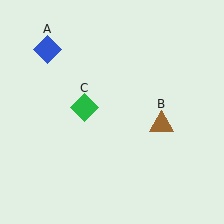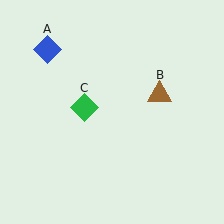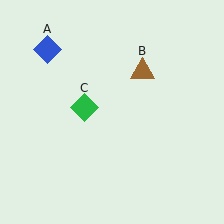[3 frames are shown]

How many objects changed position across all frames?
1 object changed position: brown triangle (object B).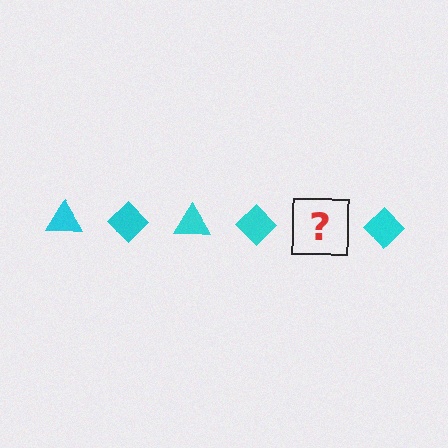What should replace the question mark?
The question mark should be replaced with a cyan triangle.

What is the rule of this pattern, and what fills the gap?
The rule is that the pattern cycles through triangle, diamond shapes in cyan. The gap should be filled with a cyan triangle.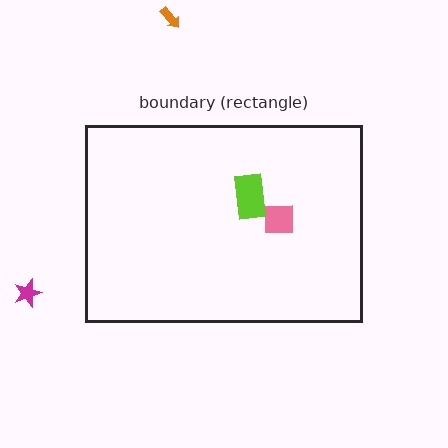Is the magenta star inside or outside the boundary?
Outside.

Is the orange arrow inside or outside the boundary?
Outside.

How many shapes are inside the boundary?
2 inside, 2 outside.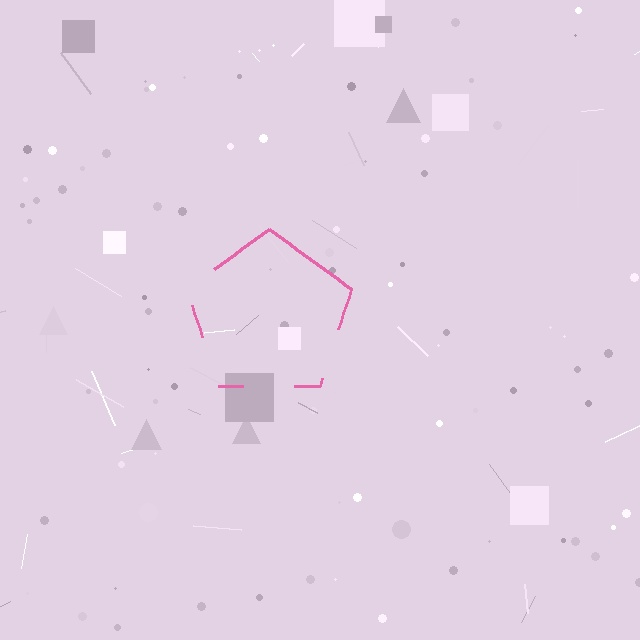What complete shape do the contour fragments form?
The contour fragments form a pentagon.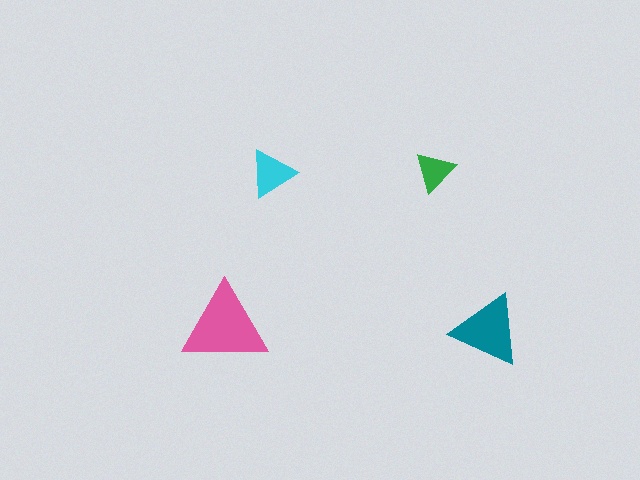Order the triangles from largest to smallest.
the pink one, the teal one, the cyan one, the green one.